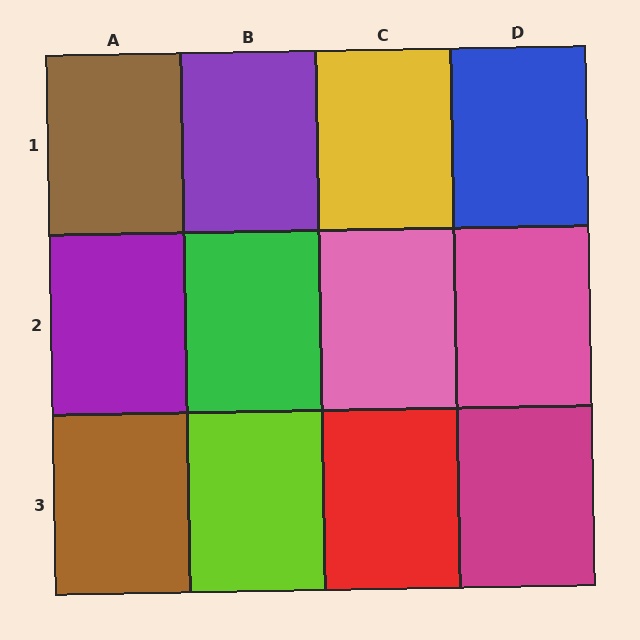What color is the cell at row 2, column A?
Purple.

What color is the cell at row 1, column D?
Blue.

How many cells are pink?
2 cells are pink.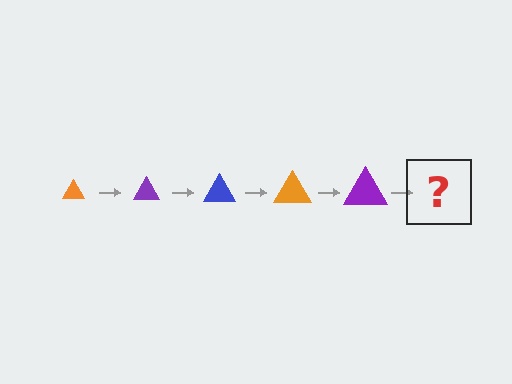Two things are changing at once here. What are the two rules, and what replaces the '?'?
The two rules are that the triangle grows larger each step and the color cycles through orange, purple, and blue. The '?' should be a blue triangle, larger than the previous one.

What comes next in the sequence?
The next element should be a blue triangle, larger than the previous one.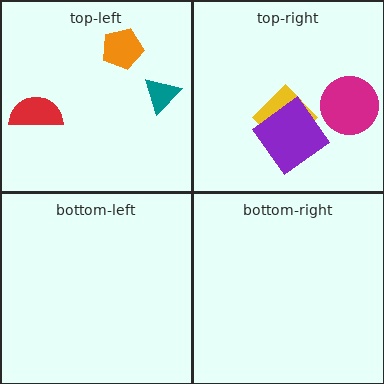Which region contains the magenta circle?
The top-right region.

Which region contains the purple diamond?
The top-right region.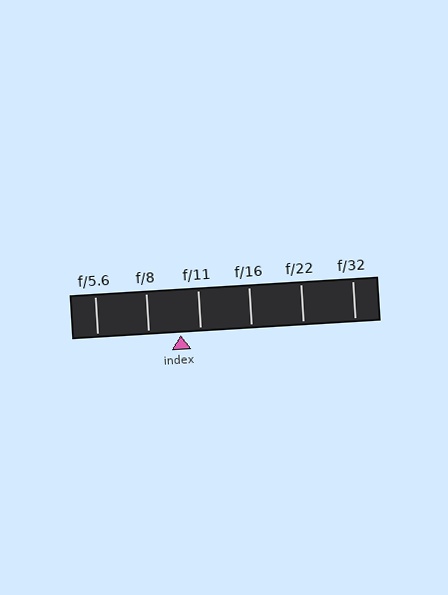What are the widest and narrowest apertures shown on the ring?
The widest aperture shown is f/5.6 and the narrowest is f/32.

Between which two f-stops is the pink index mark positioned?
The index mark is between f/8 and f/11.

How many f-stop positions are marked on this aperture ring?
There are 6 f-stop positions marked.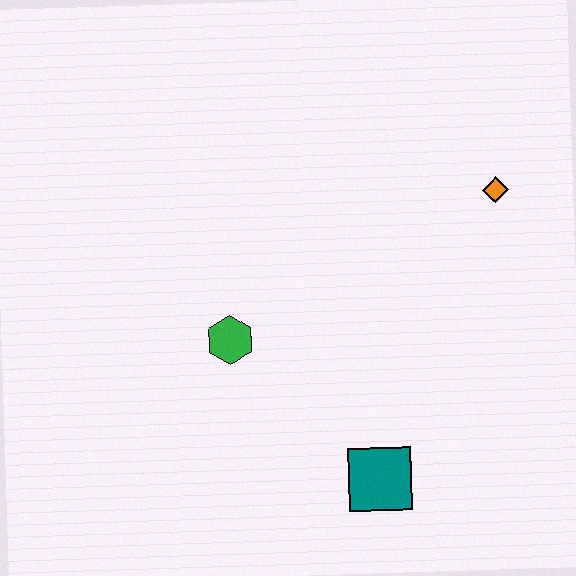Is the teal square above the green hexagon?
No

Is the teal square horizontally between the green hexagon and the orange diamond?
Yes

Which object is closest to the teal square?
The green hexagon is closest to the teal square.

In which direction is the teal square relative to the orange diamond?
The teal square is below the orange diamond.